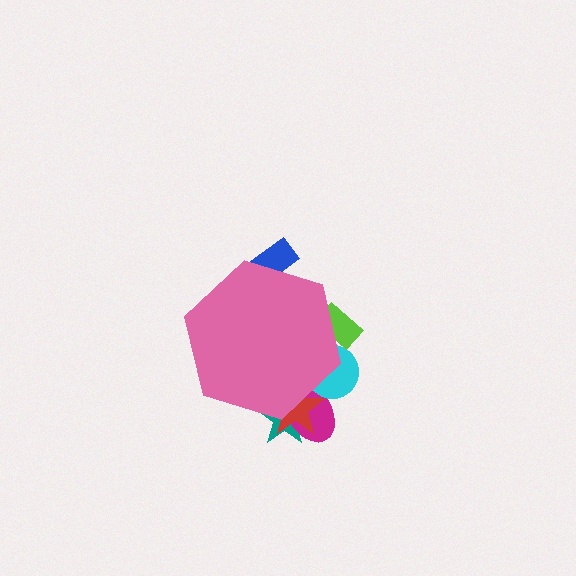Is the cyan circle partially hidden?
Yes, the cyan circle is partially hidden behind the pink hexagon.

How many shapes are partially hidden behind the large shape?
6 shapes are partially hidden.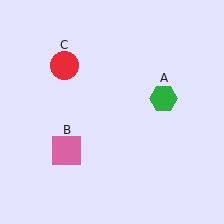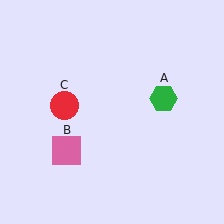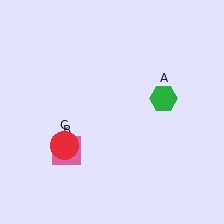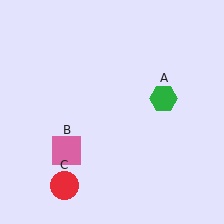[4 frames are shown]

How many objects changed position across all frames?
1 object changed position: red circle (object C).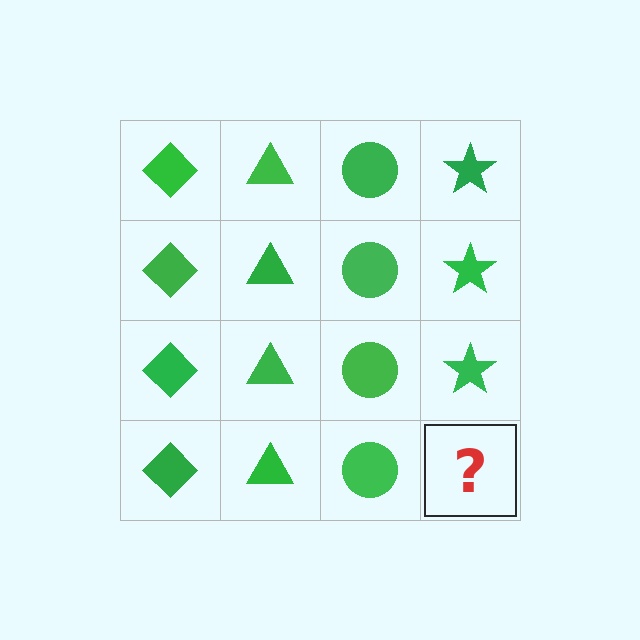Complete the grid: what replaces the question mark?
The question mark should be replaced with a green star.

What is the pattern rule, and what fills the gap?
The rule is that each column has a consistent shape. The gap should be filled with a green star.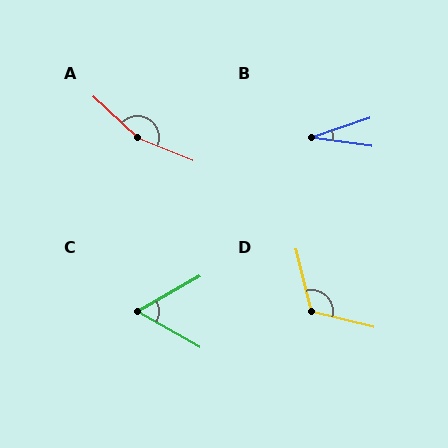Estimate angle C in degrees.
Approximately 59 degrees.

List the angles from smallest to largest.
B (26°), C (59°), D (118°), A (159°).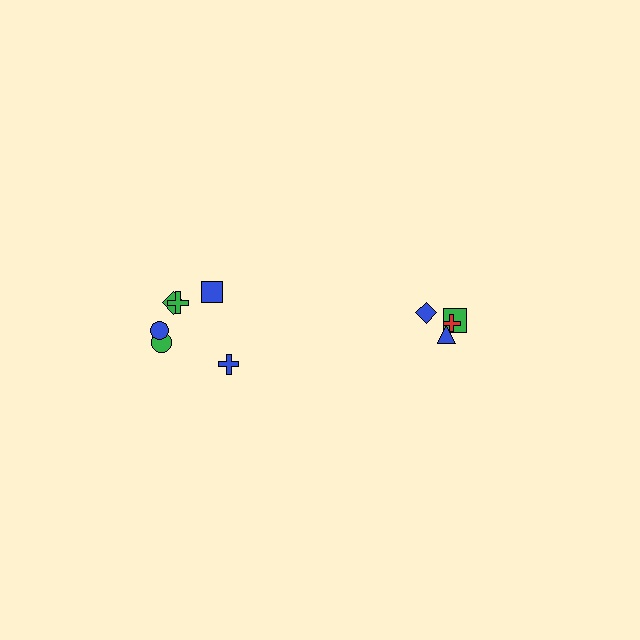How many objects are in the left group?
There are 6 objects.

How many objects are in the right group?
There are 4 objects.